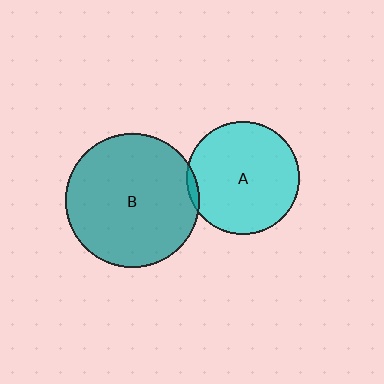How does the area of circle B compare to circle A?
Approximately 1.4 times.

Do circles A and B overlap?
Yes.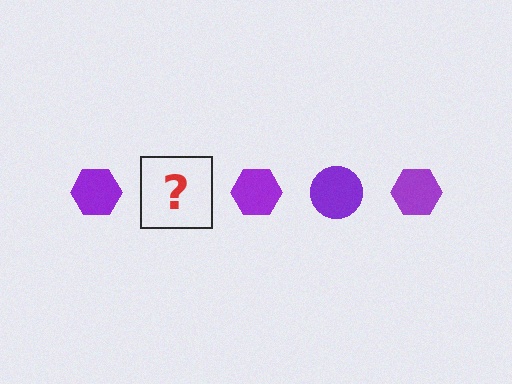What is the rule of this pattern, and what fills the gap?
The rule is that the pattern cycles through hexagon, circle shapes in purple. The gap should be filled with a purple circle.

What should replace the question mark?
The question mark should be replaced with a purple circle.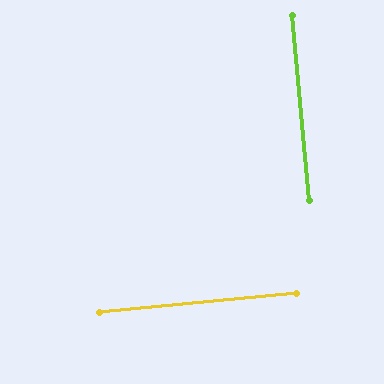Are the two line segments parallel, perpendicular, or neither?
Perpendicular — they meet at approximately 90°.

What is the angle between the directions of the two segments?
Approximately 90 degrees.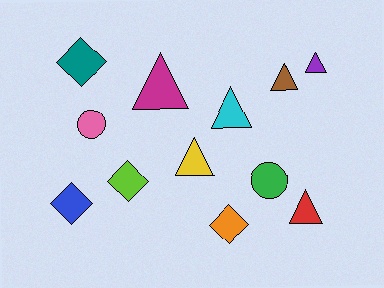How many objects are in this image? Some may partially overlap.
There are 12 objects.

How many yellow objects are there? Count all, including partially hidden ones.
There is 1 yellow object.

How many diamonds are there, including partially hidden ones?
There are 4 diamonds.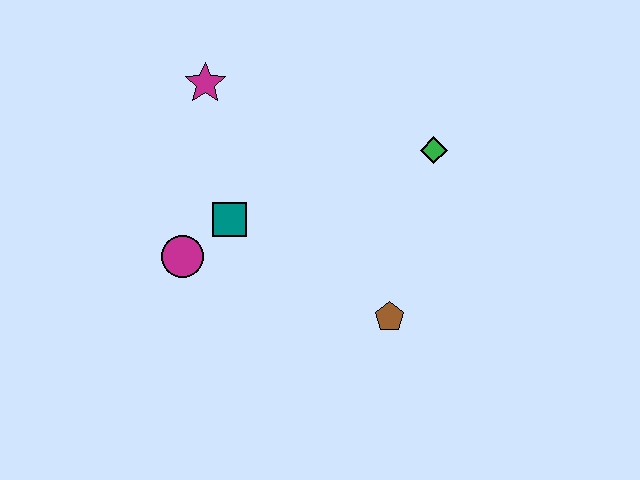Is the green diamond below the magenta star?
Yes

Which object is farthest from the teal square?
The green diamond is farthest from the teal square.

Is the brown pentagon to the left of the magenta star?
No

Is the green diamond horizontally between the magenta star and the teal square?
No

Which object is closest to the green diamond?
The brown pentagon is closest to the green diamond.